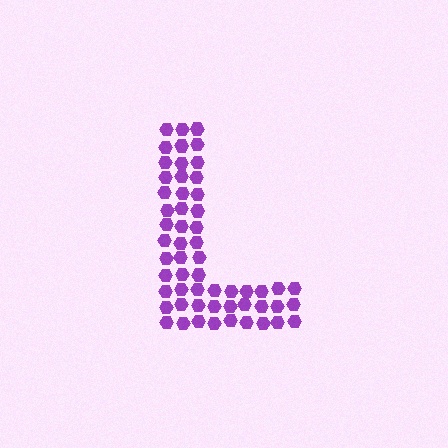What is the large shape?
The large shape is the letter L.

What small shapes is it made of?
It is made of small hexagons.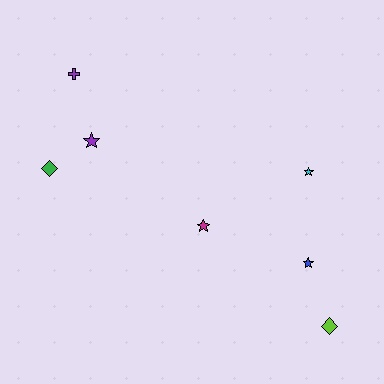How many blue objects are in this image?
There is 1 blue object.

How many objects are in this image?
There are 7 objects.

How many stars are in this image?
There are 4 stars.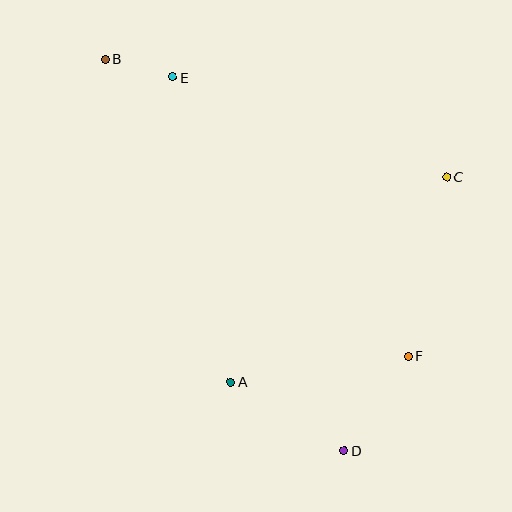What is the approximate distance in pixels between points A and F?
The distance between A and F is approximately 180 pixels.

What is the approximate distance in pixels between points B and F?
The distance between B and F is approximately 424 pixels.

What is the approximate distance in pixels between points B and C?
The distance between B and C is approximately 362 pixels.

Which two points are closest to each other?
Points B and E are closest to each other.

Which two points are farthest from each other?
Points B and D are farthest from each other.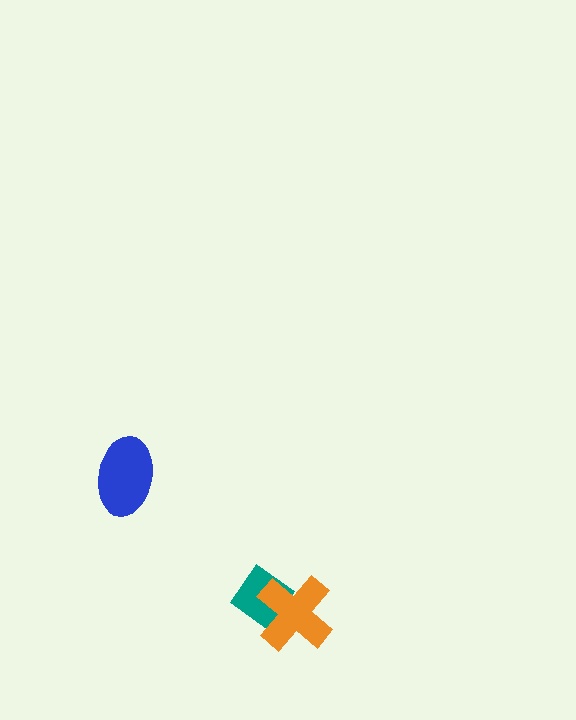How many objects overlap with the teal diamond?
1 object overlaps with the teal diamond.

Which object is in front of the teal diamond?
The orange cross is in front of the teal diamond.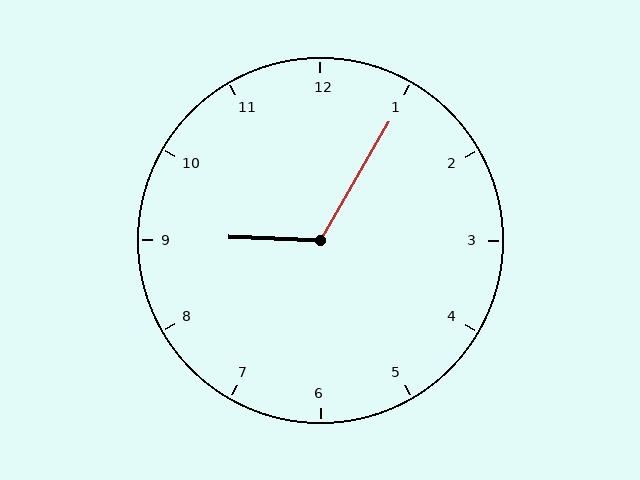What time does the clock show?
9:05.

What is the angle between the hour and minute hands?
Approximately 118 degrees.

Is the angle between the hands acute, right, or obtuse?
It is obtuse.